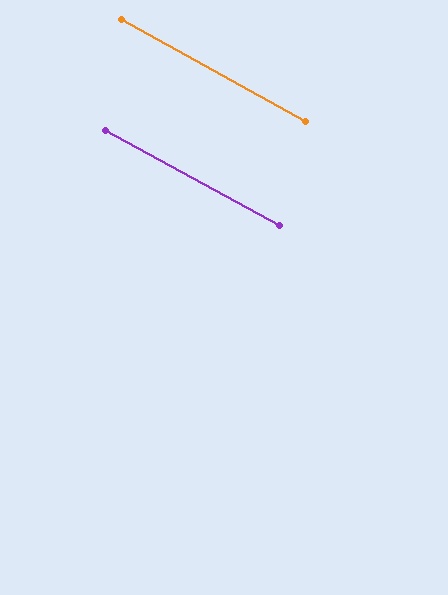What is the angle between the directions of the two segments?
Approximately 0 degrees.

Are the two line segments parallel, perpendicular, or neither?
Parallel — their directions differ by only 0.0°.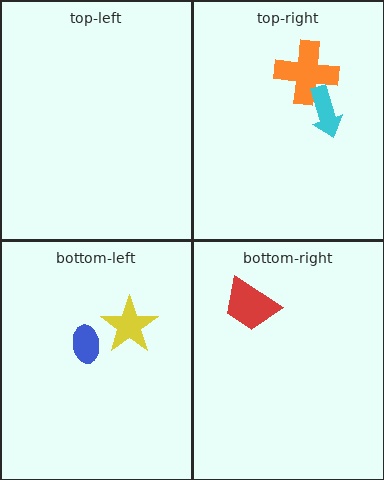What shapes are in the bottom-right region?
The red trapezoid.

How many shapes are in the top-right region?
2.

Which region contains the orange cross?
The top-right region.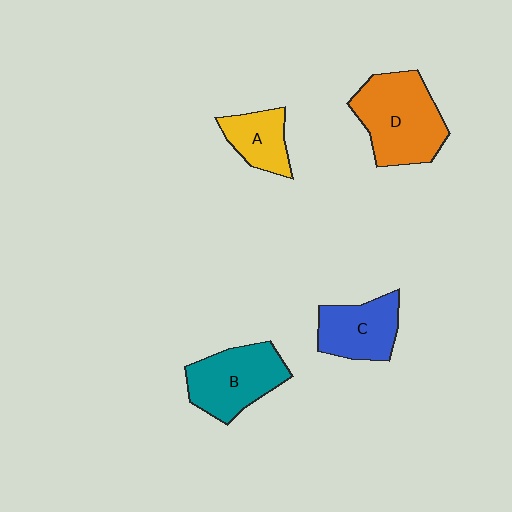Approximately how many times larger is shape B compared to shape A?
Approximately 1.6 times.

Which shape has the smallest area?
Shape A (yellow).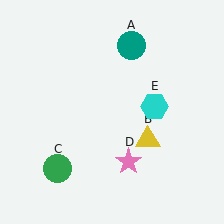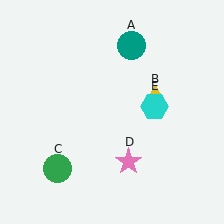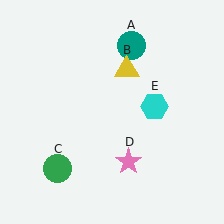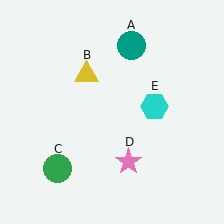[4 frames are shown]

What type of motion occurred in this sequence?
The yellow triangle (object B) rotated counterclockwise around the center of the scene.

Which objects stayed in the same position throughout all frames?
Teal circle (object A) and green circle (object C) and pink star (object D) and cyan hexagon (object E) remained stationary.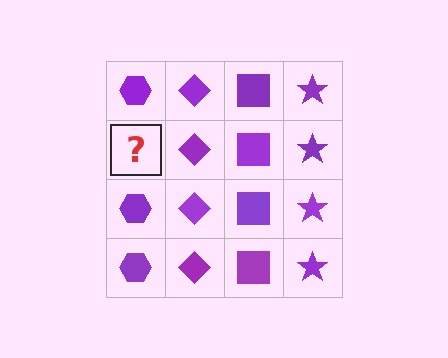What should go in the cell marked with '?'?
The missing cell should contain a purple hexagon.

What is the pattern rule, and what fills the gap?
The rule is that each column has a consistent shape. The gap should be filled with a purple hexagon.